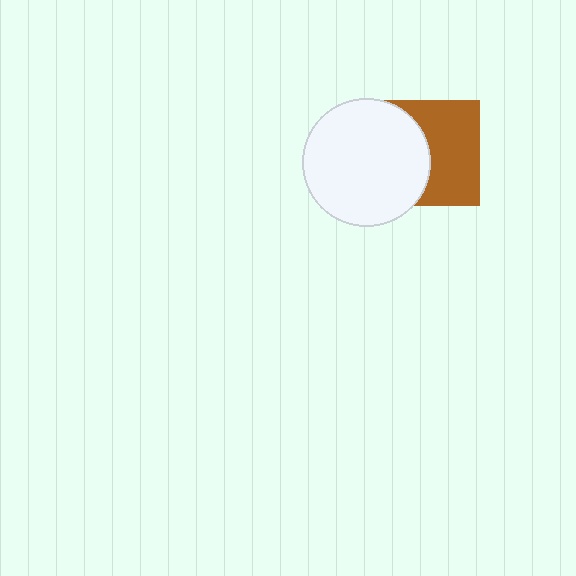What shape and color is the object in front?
The object in front is a white circle.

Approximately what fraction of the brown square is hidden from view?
Roughly 45% of the brown square is hidden behind the white circle.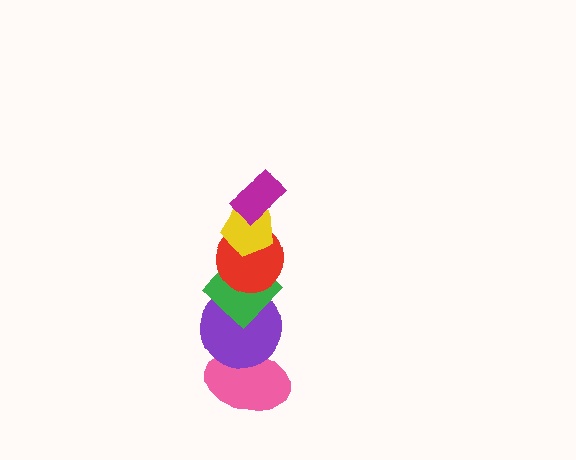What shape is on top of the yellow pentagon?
The magenta rectangle is on top of the yellow pentagon.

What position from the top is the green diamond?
The green diamond is 4th from the top.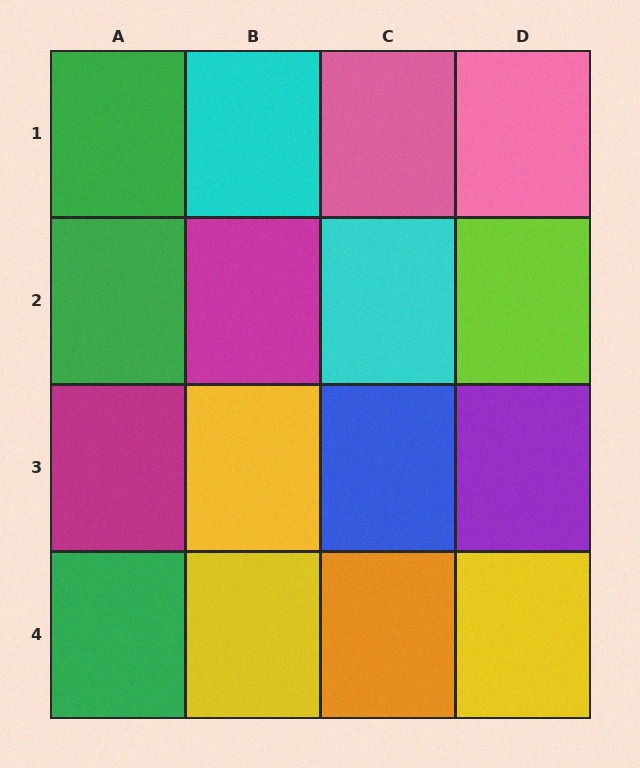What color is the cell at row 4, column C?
Orange.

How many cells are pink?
2 cells are pink.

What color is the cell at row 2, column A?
Green.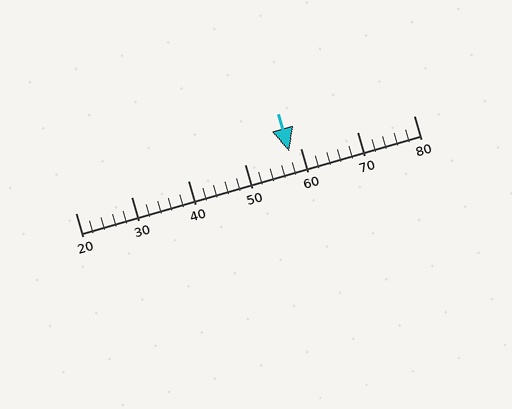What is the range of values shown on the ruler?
The ruler shows values from 20 to 80.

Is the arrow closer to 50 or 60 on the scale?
The arrow is closer to 60.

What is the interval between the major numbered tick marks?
The major tick marks are spaced 10 units apart.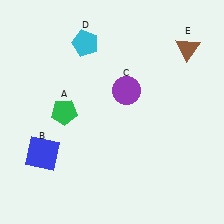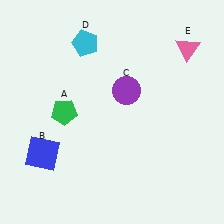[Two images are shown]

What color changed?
The triangle (E) changed from brown in Image 1 to pink in Image 2.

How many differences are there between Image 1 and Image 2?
There is 1 difference between the two images.